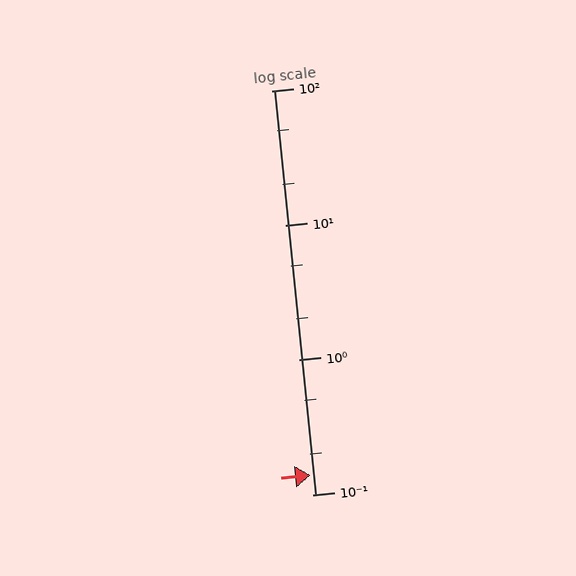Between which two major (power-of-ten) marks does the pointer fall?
The pointer is between 0.1 and 1.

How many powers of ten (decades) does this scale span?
The scale spans 3 decades, from 0.1 to 100.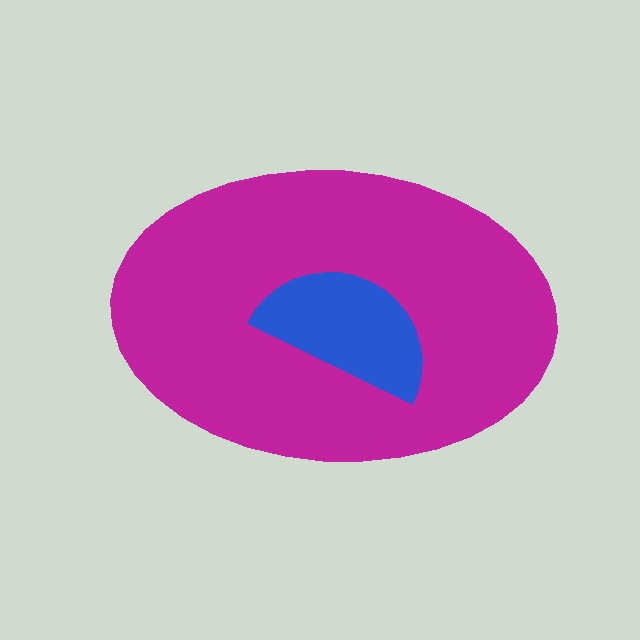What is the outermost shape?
The magenta ellipse.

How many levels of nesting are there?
2.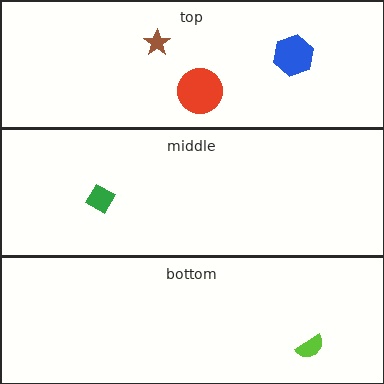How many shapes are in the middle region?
1.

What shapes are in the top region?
The brown star, the red circle, the blue hexagon.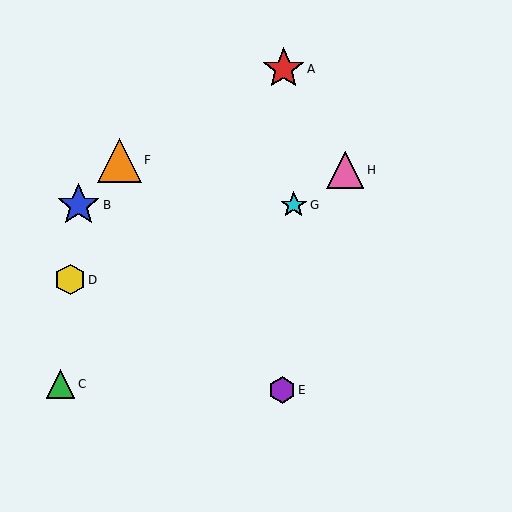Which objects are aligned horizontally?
Objects B, G are aligned horizontally.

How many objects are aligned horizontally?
2 objects (B, G) are aligned horizontally.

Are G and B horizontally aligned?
Yes, both are at y≈205.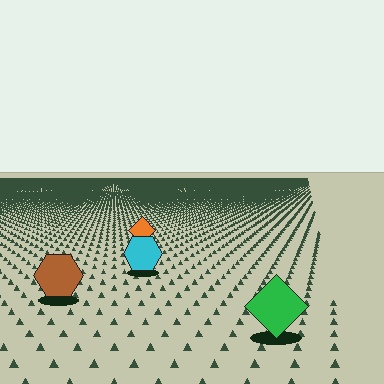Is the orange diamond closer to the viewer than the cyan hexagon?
No. The cyan hexagon is closer — you can tell from the texture gradient: the ground texture is coarser near it.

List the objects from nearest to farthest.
From nearest to farthest: the green diamond, the brown hexagon, the cyan hexagon, the orange diamond.